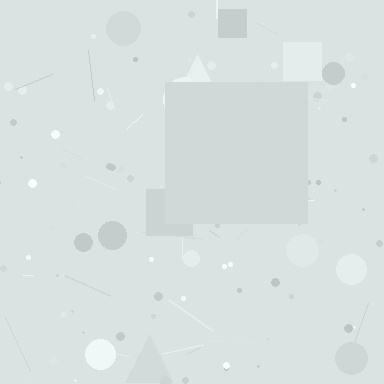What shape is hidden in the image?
A square is hidden in the image.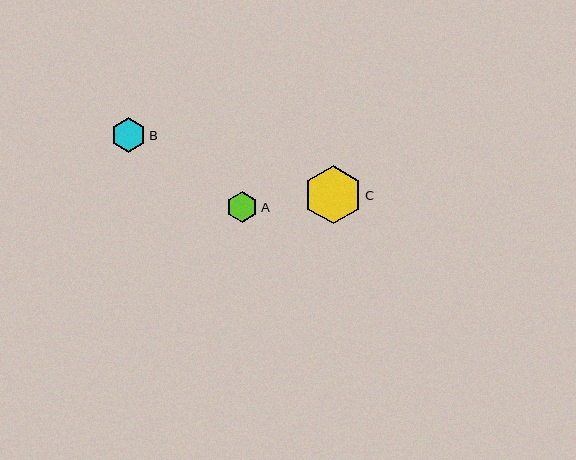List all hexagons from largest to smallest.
From largest to smallest: C, B, A.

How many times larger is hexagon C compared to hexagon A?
Hexagon C is approximately 1.9 times the size of hexagon A.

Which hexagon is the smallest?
Hexagon A is the smallest with a size of approximately 31 pixels.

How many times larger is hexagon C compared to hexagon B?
Hexagon C is approximately 1.6 times the size of hexagon B.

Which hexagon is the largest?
Hexagon C is the largest with a size of approximately 58 pixels.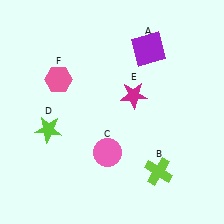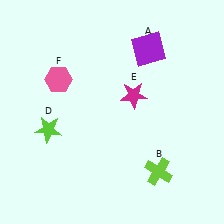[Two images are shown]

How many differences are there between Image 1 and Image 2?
There is 1 difference between the two images.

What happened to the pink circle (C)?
The pink circle (C) was removed in Image 2. It was in the bottom-left area of Image 1.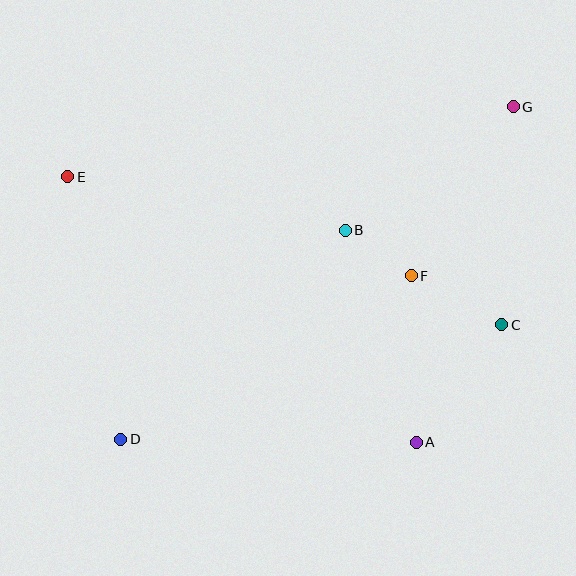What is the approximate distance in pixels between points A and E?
The distance between A and E is approximately 438 pixels.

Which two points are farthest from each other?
Points D and G are farthest from each other.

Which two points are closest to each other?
Points B and F are closest to each other.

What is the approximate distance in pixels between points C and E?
The distance between C and E is approximately 458 pixels.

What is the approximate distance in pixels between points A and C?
The distance between A and C is approximately 145 pixels.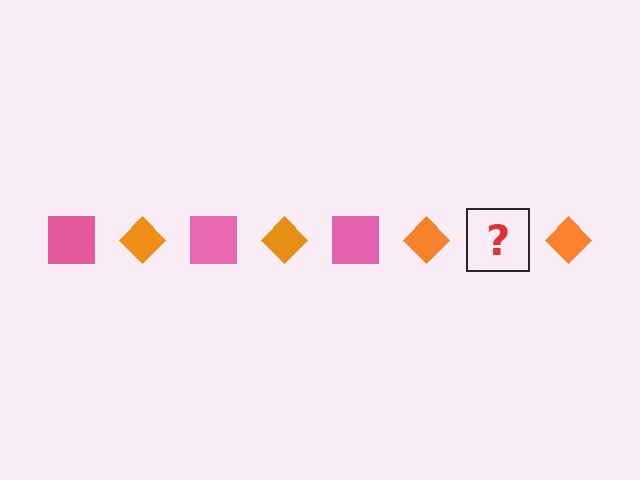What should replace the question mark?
The question mark should be replaced with a pink square.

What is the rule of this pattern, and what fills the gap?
The rule is that the pattern alternates between pink square and orange diamond. The gap should be filled with a pink square.